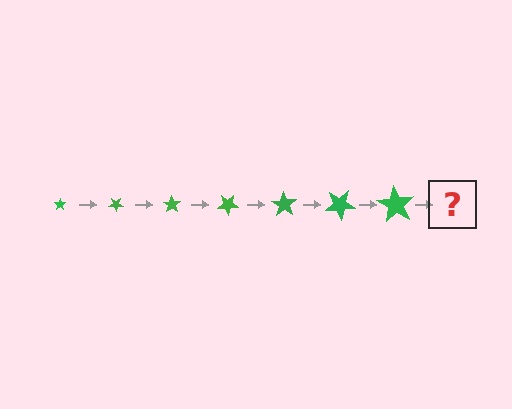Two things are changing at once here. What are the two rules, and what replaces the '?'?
The two rules are that the star grows larger each step and it rotates 35 degrees each step. The '?' should be a star, larger than the previous one and rotated 245 degrees from the start.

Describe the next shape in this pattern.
It should be a star, larger than the previous one and rotated 245 degrees from the start.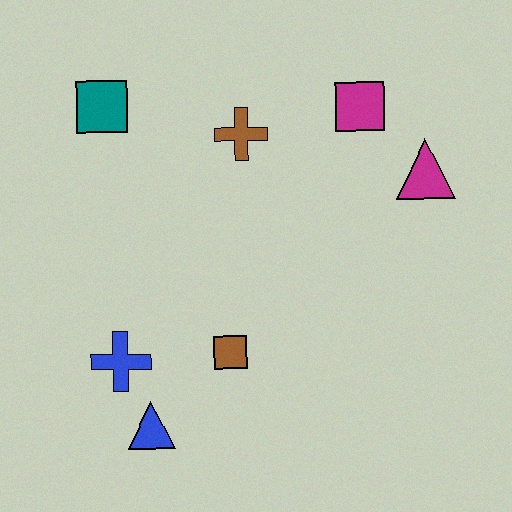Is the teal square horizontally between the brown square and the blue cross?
No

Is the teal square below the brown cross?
No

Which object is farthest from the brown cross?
The blue triangle is farthest from the brown cross.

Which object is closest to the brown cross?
The magenta square is closest to the brown cross.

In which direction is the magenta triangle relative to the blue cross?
The magenta triangle is to the right of the blue cross.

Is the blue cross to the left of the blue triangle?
Yes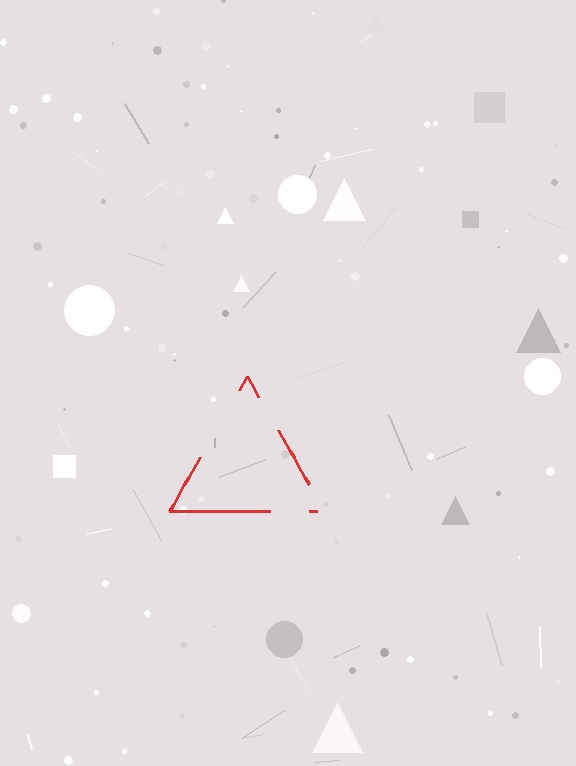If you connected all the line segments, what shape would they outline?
They would outline a triangle.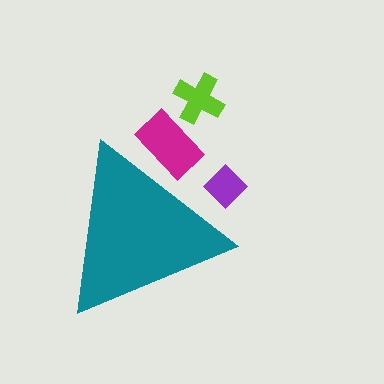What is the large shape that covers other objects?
A teal triangle.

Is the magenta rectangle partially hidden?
Yes, the magenta rectangle is partially hidden behind the teal triangle.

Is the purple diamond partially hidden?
Yes, the purple diamond is partially hidden behind the teal triangle.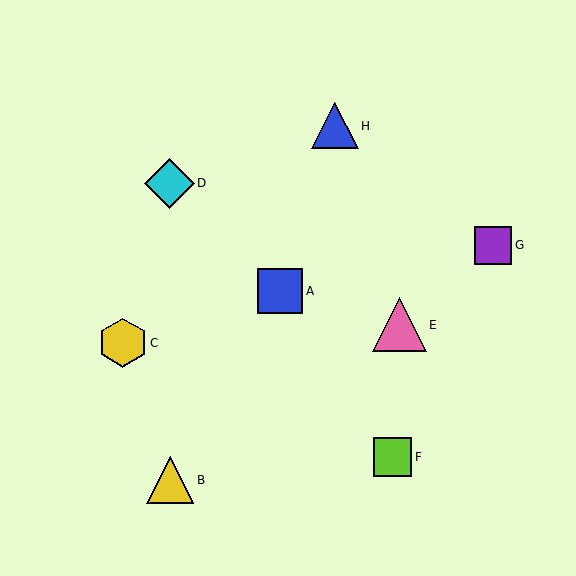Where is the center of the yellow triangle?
The center of the yellow triangle is at (170, 480).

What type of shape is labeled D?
Shape D is a cyan diamond.